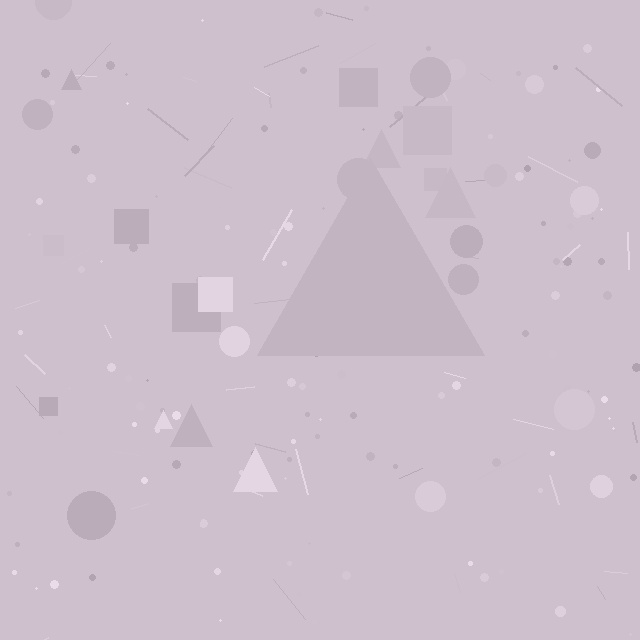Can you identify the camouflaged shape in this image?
The camouflaged shape is a triangle.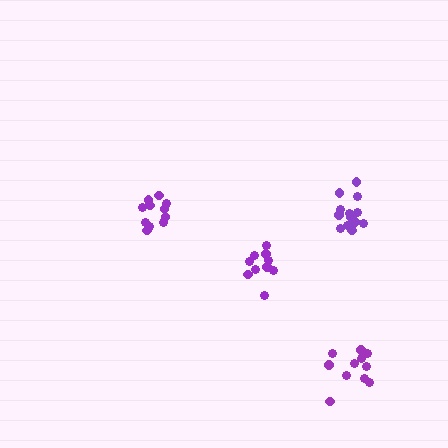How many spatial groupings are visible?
There are 4 spatial groupings.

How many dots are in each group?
Group 1: 12 dots, Group 2: 11 dots, Group 3: 15 dots, Group 4: 10 dots (48 total).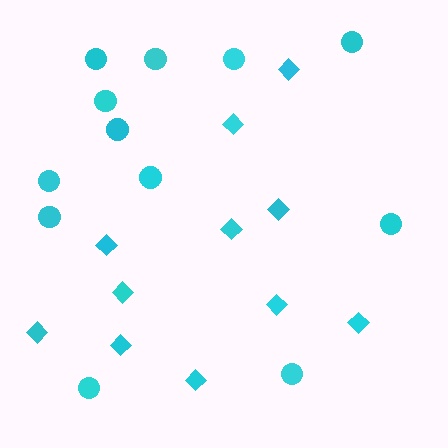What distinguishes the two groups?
There are 2 groups: one group of circles (12) and one group of diamonds (11).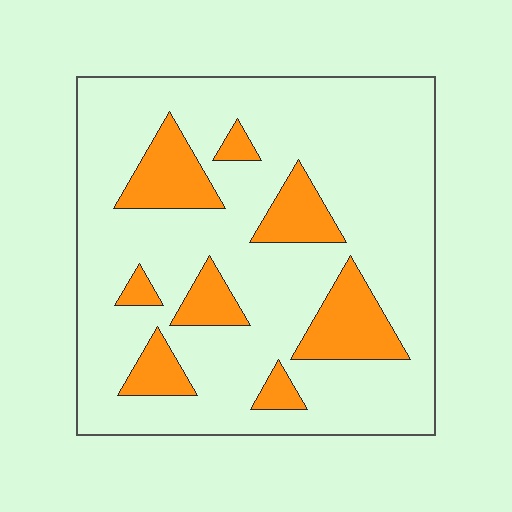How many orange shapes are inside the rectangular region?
8.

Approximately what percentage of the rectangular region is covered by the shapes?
Approximately 20%.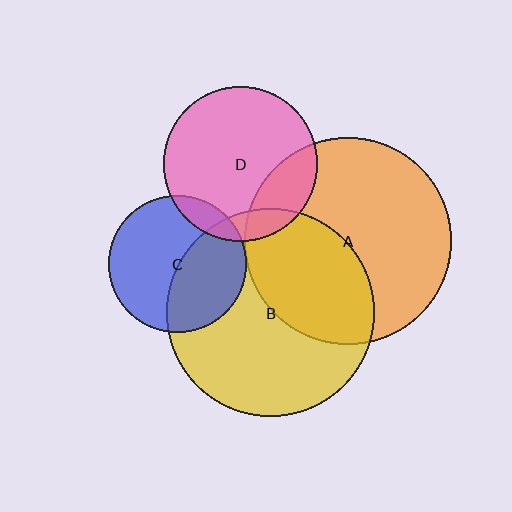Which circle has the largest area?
Circle B (yellow).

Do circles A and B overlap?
Yes.